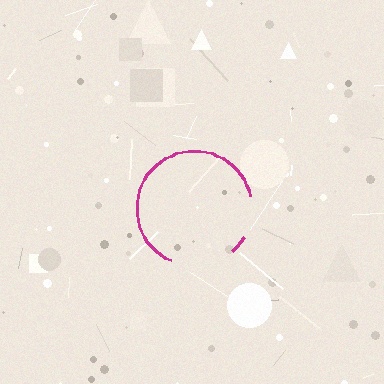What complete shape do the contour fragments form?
The contour fragments form a circle.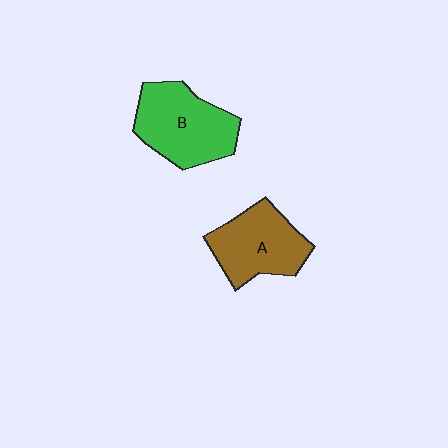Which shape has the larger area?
Shape B (green).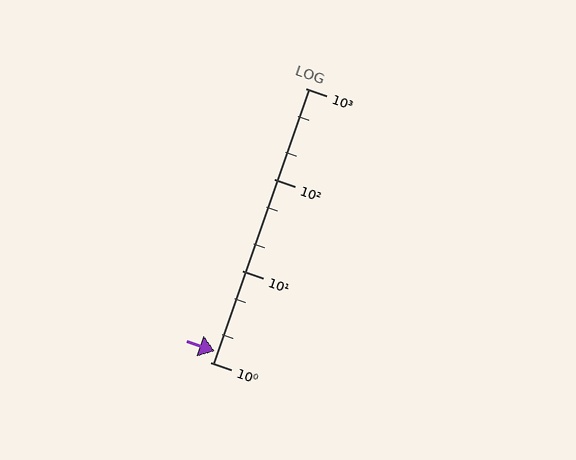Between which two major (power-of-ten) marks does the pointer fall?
The pointer is between 1 and 10.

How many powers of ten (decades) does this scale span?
The scale spans 3 decades, from 1 to 1000.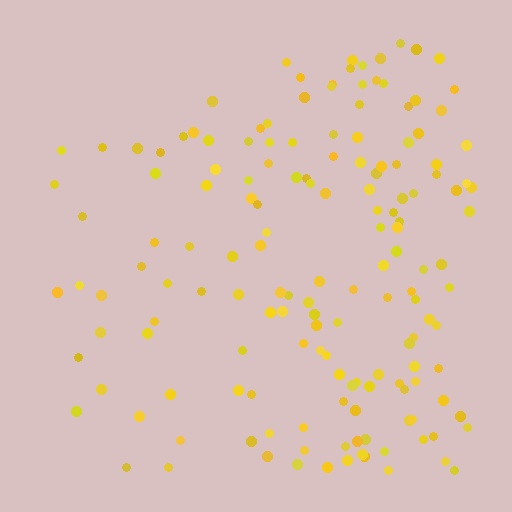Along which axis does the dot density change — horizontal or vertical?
Horizontal.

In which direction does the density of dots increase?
From left to right, with the right side densest.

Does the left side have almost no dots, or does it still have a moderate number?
Still a moderate number, just noticeably fewer than the right.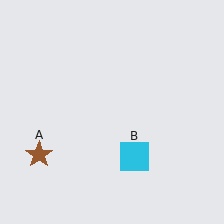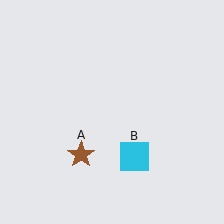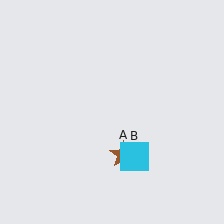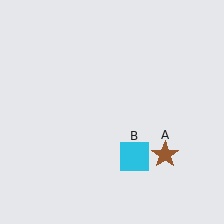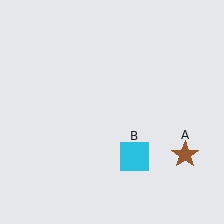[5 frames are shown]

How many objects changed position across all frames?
1 object changed position: brown star (object A).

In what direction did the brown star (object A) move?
The brown star (object A) moved right.